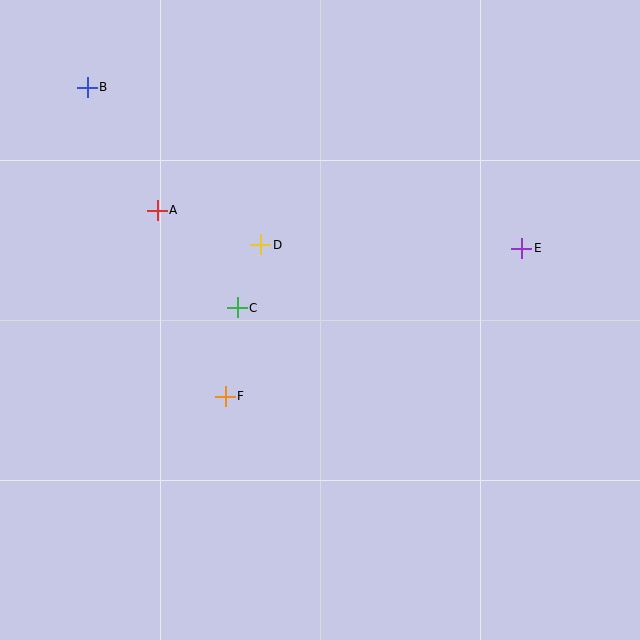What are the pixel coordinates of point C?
Point C is at (237, 308).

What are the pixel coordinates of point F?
Point F is at (225, 396).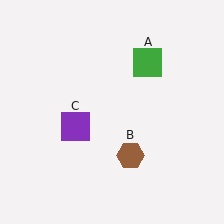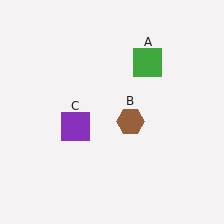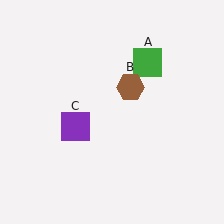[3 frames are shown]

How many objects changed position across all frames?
1 object changed position: brown hexagon (object B).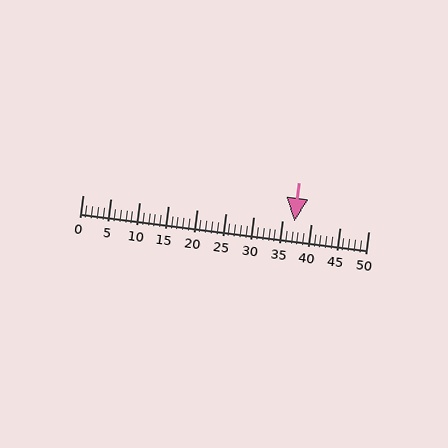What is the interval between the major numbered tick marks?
The major tick marks are spaced 5 units apart.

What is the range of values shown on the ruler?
The ruler shows values from 0 to 50.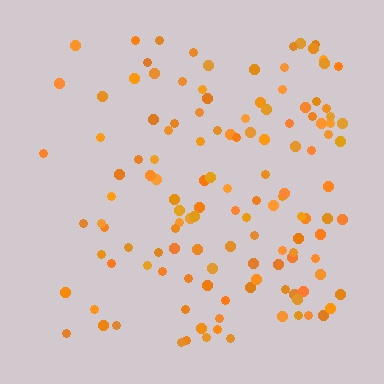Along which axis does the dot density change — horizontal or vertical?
Horizontal.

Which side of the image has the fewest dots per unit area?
The left.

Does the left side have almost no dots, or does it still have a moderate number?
Still a moderate number, just noticeably fewer than the right.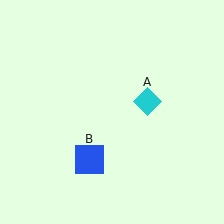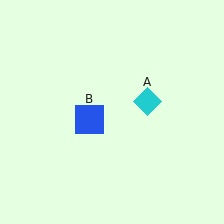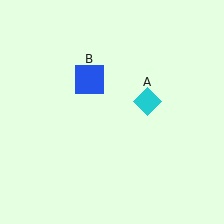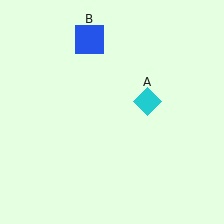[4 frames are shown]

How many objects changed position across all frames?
1 object changed position: blue square (object B).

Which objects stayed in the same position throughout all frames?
Cyan diamond (object A) remained stationary.